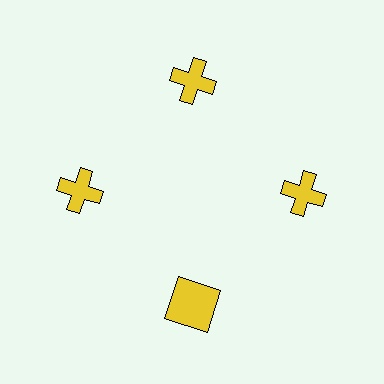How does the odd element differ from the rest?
It has a different shape: square instead of cross.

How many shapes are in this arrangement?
There are 4 shapes arranged in a ring pattern.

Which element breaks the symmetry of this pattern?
The yellow square at roughly the 6 o'clock position breaks the symmetry. All other shapes are yellow crosses.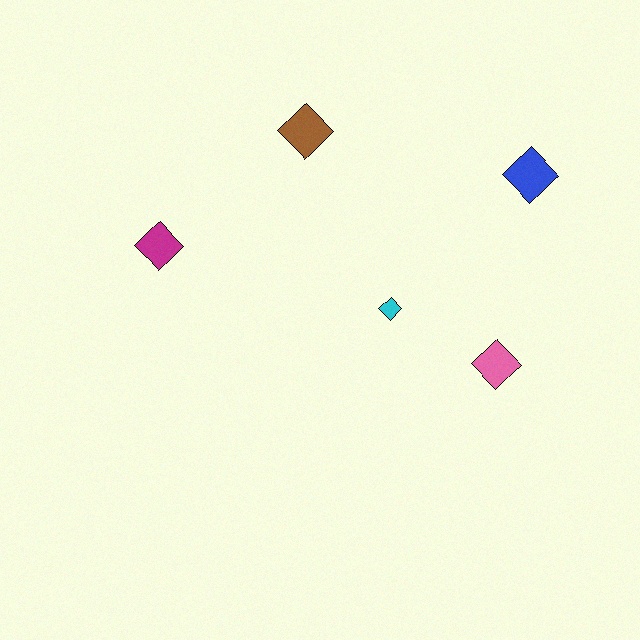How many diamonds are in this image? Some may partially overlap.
There are 5 diamonds.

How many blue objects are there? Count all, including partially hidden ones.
There is 1 blue object.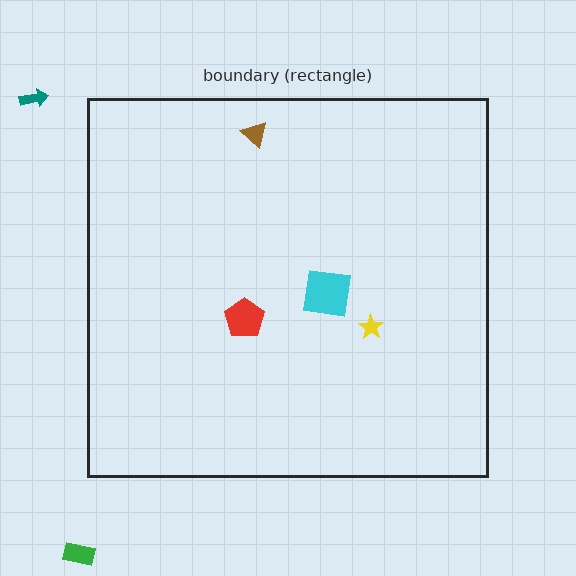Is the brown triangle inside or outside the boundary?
Inside.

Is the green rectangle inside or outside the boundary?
Outside.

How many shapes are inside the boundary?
4 inside, 2 outside.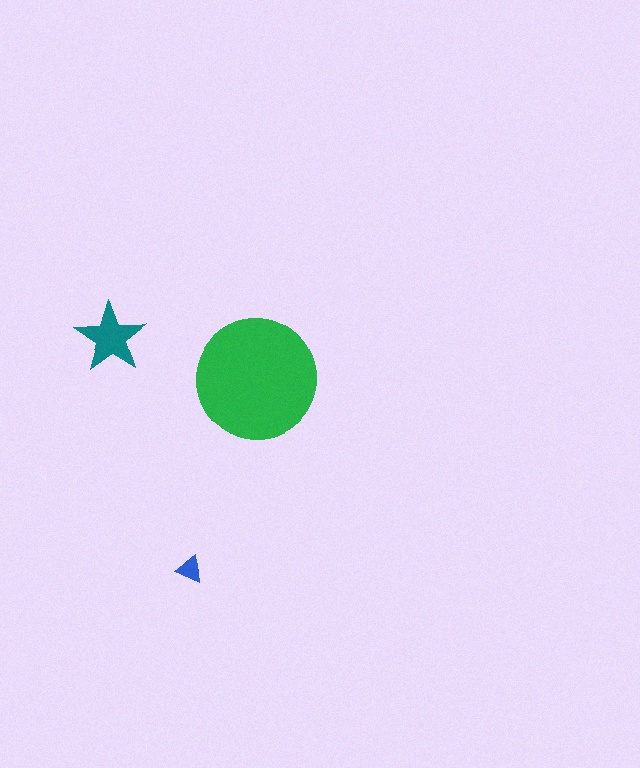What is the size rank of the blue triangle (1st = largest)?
3rd.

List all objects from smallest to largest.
The blue triangle, the teal star, the green circle.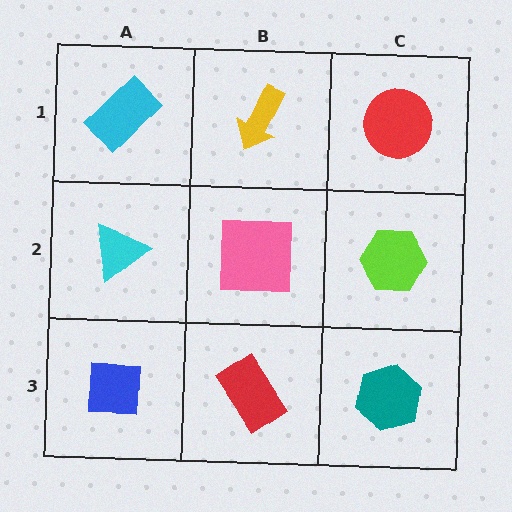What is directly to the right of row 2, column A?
A pink square.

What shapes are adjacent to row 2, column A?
A cyan rectangle (row 1, column A), a blue square (row 3, column A), a pink square (row 2, column B).